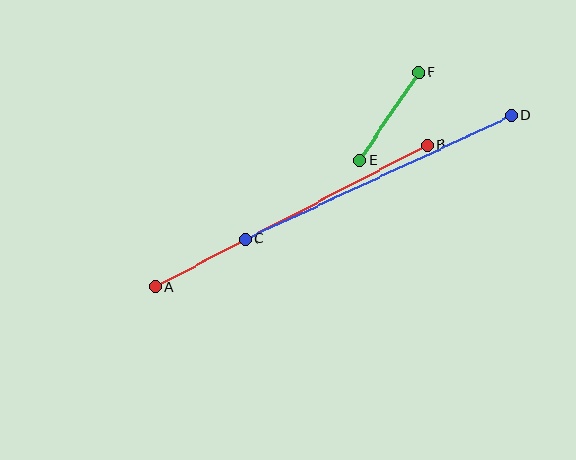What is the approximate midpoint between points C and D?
The midpoint is at approximately (378, 177) pixels.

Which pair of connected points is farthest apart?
Points A and B are farthest apart.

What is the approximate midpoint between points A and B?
The midpoint is at approximately (291, 216) pixels.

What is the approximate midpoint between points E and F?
The midpoint is at approximately (389, 116) pixels.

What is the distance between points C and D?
The distance is approximately 294 pixels.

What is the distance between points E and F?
The distance is approximately 106 pixels.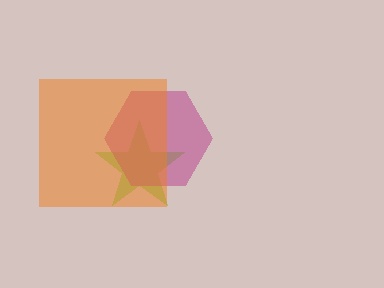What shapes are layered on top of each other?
The layered shapes are: a lime star, a magenta hexagon, an orange square.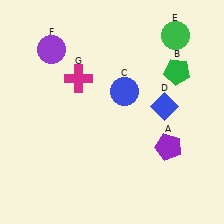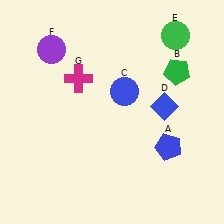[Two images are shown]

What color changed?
The pentagon (A) changed from purple in Image 1 to blue in Image 2.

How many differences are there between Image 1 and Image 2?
There is 1 difference between the two images.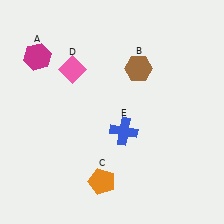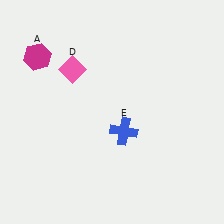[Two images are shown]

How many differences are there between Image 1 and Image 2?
There are 2 differences between the two images.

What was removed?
The brown hexagon (B), the orange pentagon (C) were removed in Image 2.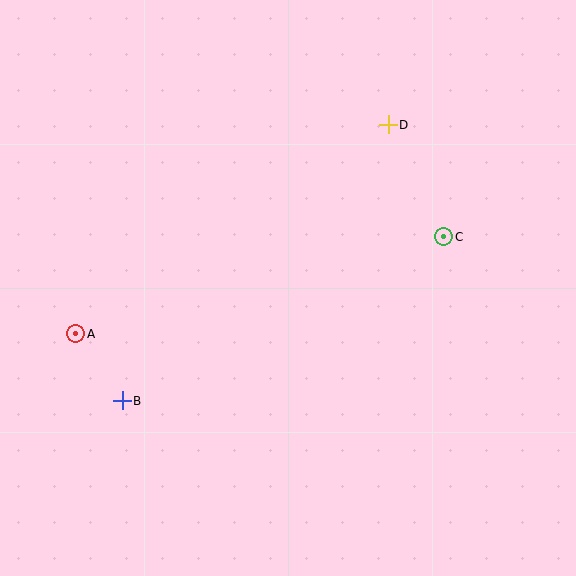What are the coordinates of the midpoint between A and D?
The midpoint between A and D is at (232, 229).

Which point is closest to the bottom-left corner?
Point B is closest to the bottom-left corner.